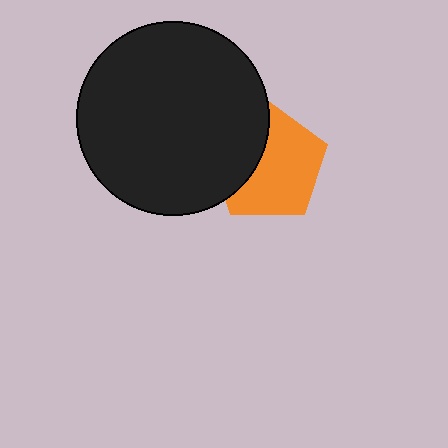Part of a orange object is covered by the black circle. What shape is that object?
It is a pentagon.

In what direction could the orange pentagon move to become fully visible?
The orange pentagon could move right. That would shift it out from behind the black circle entirely.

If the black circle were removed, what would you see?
You would see the complete orange pentagon.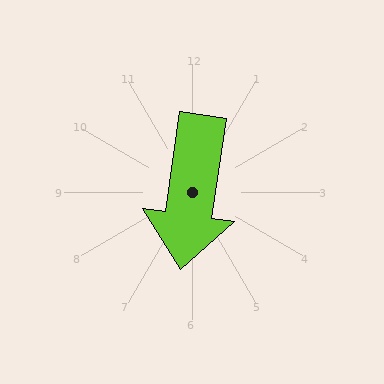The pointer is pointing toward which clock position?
Roughly 6 o'clock.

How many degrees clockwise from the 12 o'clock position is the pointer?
Approximately 188 degrees.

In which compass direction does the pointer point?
South.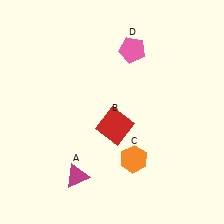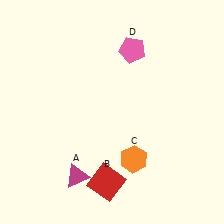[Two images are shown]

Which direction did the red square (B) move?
The red square (B) moved down.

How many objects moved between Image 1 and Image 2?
1 object moved between the two images.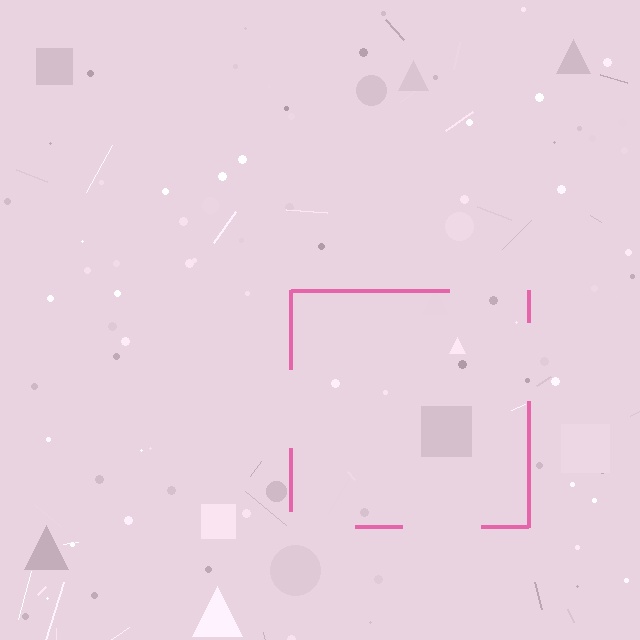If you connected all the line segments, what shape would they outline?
They would outline a square.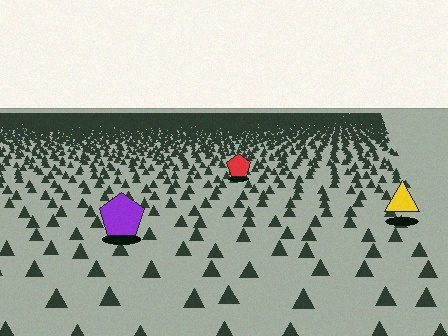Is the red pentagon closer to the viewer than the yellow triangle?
No. The yellow triangle is closer — you can tell from the texture gradient: the ground texture is coarser near it.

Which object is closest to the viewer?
The purple pentagon is closest. The texture marks near it are larger and more spread out.